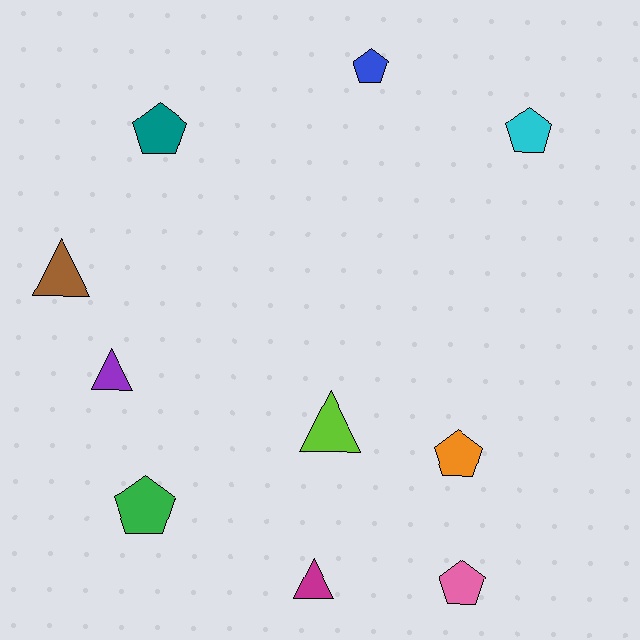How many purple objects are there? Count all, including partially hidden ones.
There is 1 purple object.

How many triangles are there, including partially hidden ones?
There are 4 triangles.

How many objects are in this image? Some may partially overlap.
There are 10 objects.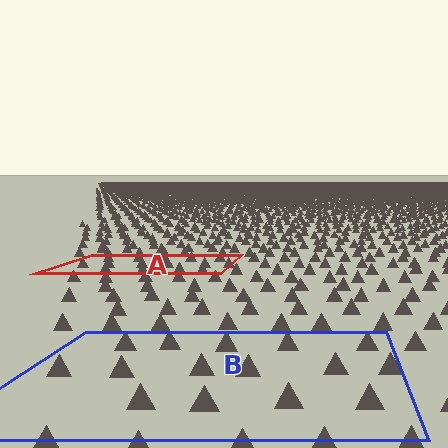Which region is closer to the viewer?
Region B is closer. The texture elements there are larger and more spread out.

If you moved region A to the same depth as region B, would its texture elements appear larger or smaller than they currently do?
They would appear larger. At a closer depth, the same texture elements are projected at a bigger on-screen size.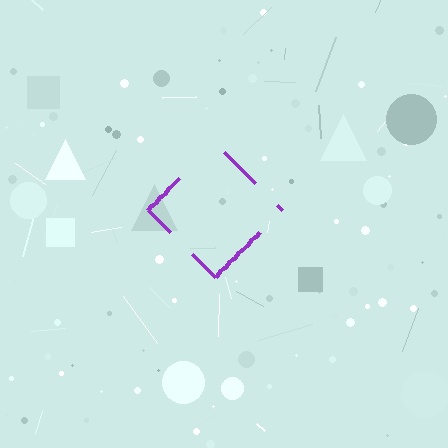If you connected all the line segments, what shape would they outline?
They would outline a diamond.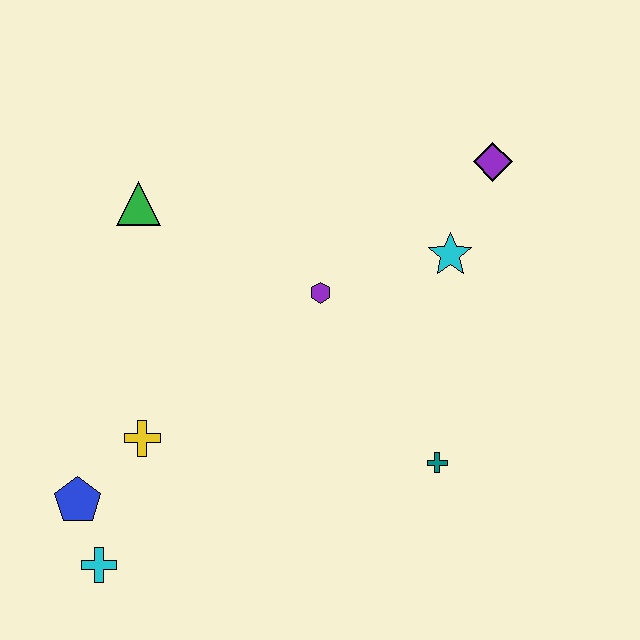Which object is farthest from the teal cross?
The green triangle is farthest from the teal cross.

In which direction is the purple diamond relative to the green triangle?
The purple diamond is to the right of the green triangle.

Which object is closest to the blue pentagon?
The cyan cross is closest to the blue pentagon.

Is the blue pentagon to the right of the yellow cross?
No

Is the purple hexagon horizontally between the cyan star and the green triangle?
Yes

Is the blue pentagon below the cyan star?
Yes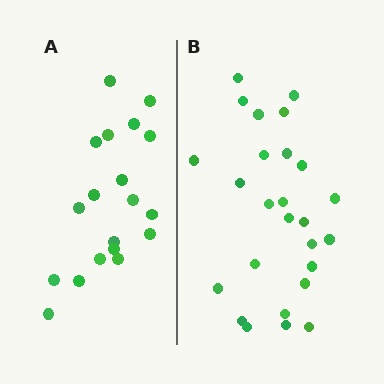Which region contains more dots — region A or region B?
Region B (the right region) has more dots.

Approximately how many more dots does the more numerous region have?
Region B has roughly 8 or so more dots than region A.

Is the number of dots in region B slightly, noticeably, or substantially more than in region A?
Region B has noticeably more, but not dramatically so. The ratio is roughly 1.4 to 1.